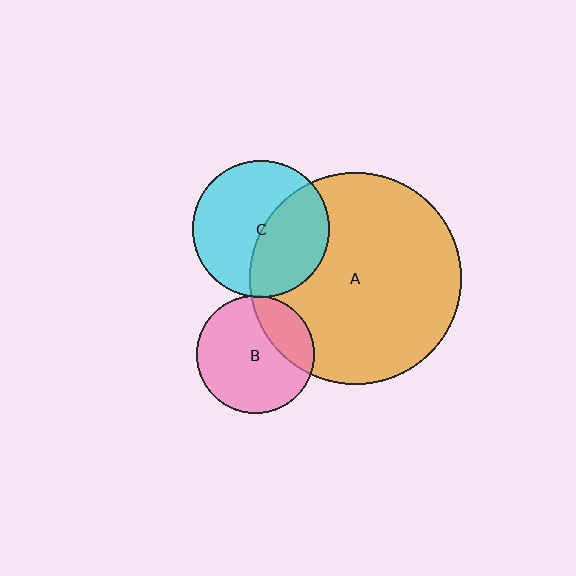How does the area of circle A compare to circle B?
Approximately 3.2 times.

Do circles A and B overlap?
Yes.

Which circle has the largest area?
Circle A (orange).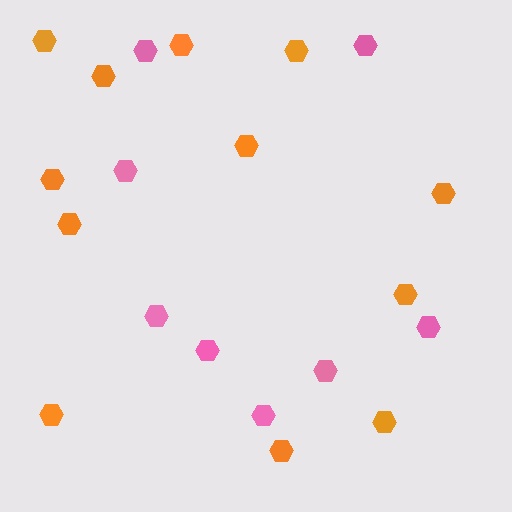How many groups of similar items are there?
There are 2 groups: one group of pink hexagons (8) and one group of orange hexagons (12).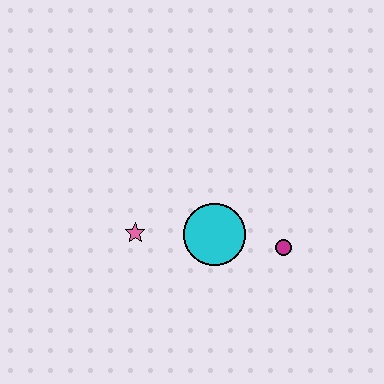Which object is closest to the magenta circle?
The cyan circle is closest to the magenta circle.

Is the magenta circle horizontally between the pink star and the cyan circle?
No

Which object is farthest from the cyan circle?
The pink star is farthest from the cyan circle.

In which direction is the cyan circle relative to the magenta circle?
The cyan circle is to the left of the magenta circle.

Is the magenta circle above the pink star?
No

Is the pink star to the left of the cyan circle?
Yes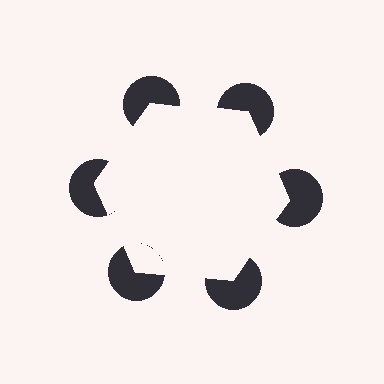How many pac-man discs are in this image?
There are 6 — one at each vertex of the illusory hexagon.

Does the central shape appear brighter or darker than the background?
It typically appears slightly brighter than the background, even though no actual brightness change is drawn.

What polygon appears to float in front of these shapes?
An illusory hexagon — its edges are inferred from the aligned wedge cuts in the pac-man discs, not physically drawn.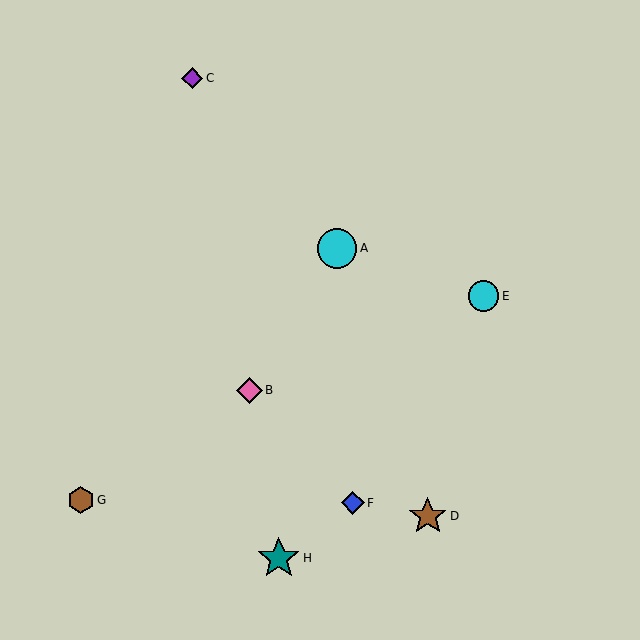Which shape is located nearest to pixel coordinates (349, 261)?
The cyan circle (labeled A) at (337, 248) is nearest to that location.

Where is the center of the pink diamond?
The center of the pink diamond is at (249, 390).